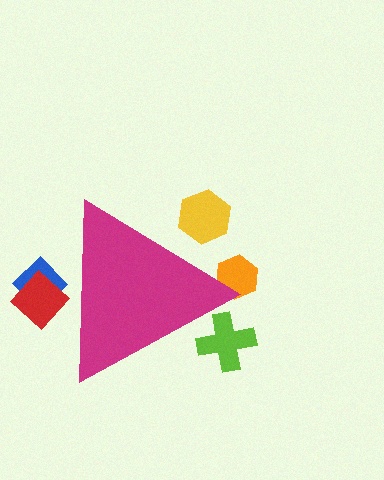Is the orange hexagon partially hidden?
Yes, the orange hexagon is partially hidden behind the magenta triangle.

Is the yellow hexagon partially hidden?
Yes, the yellow hexagon is partially hidden behind the magenta triangle.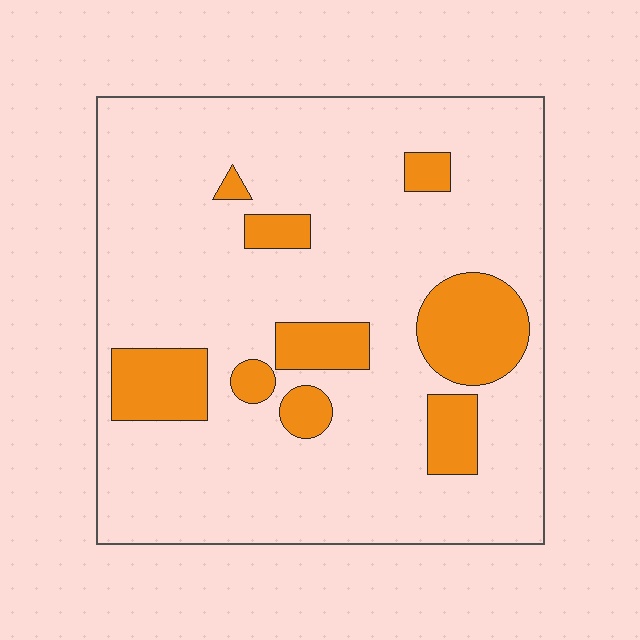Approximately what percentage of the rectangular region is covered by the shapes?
Approximately 15%.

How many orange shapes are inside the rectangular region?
9.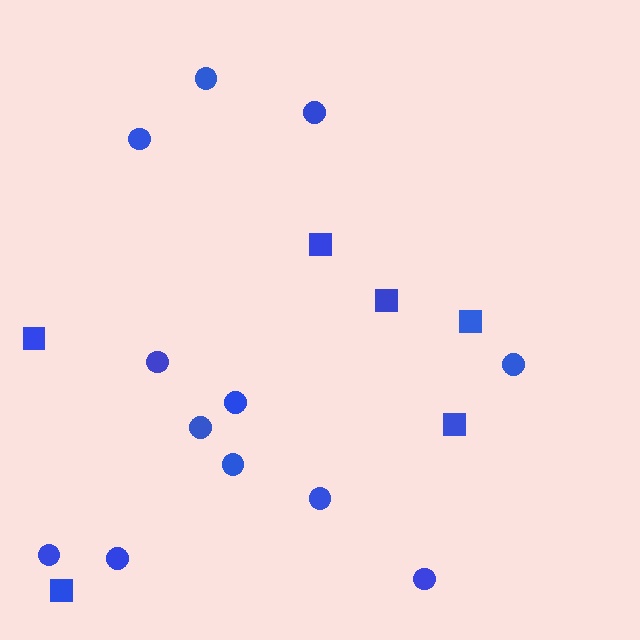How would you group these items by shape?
There are 2 groups: one group of circles (12) and one group of squares (6).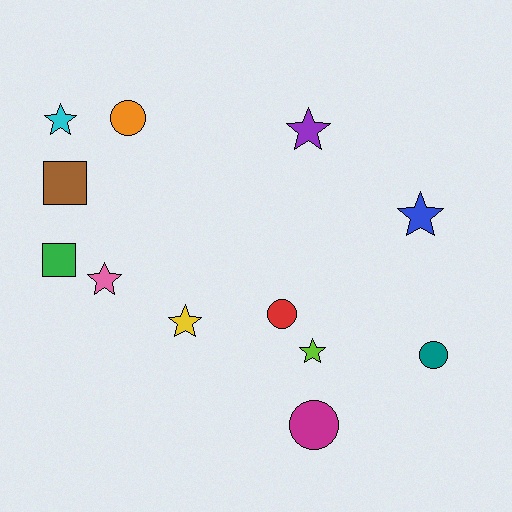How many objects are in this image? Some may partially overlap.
There are 12 objects.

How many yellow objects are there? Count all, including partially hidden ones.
There is 1 yellow object.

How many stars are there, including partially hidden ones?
There are 6 stars.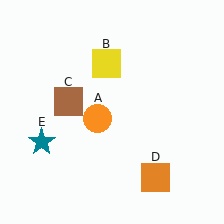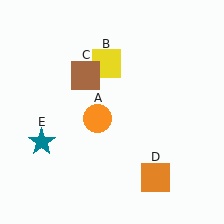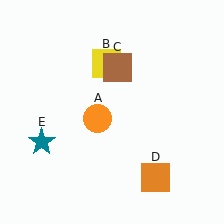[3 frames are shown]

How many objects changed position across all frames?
1 object changed position: brown square (object C).